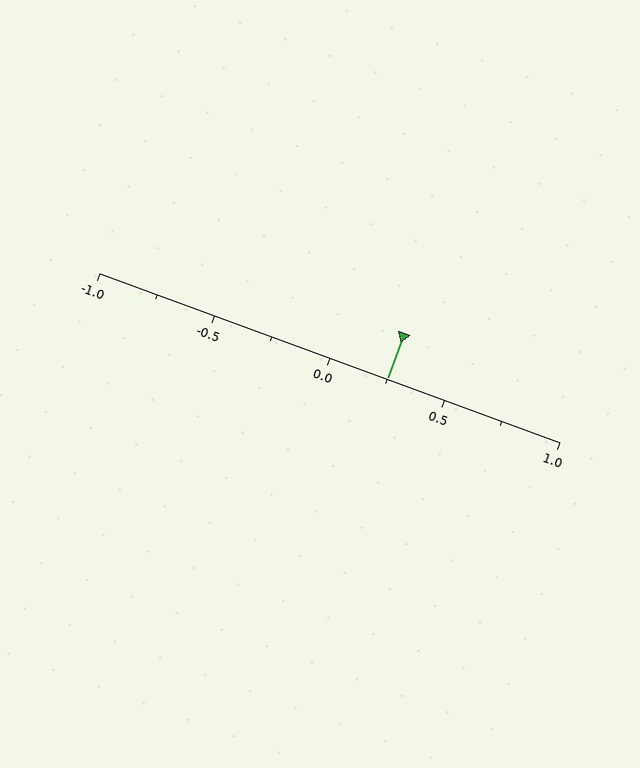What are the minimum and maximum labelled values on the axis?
The axis runs from -1.0 to 1.0.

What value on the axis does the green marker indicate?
The marker indicates approximately 0.25.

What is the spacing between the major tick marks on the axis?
The major ticks are spaced 0.5 apart.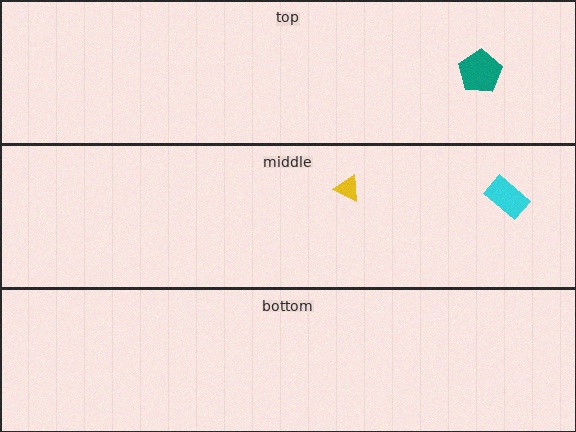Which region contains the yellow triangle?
The middle region.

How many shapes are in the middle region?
2.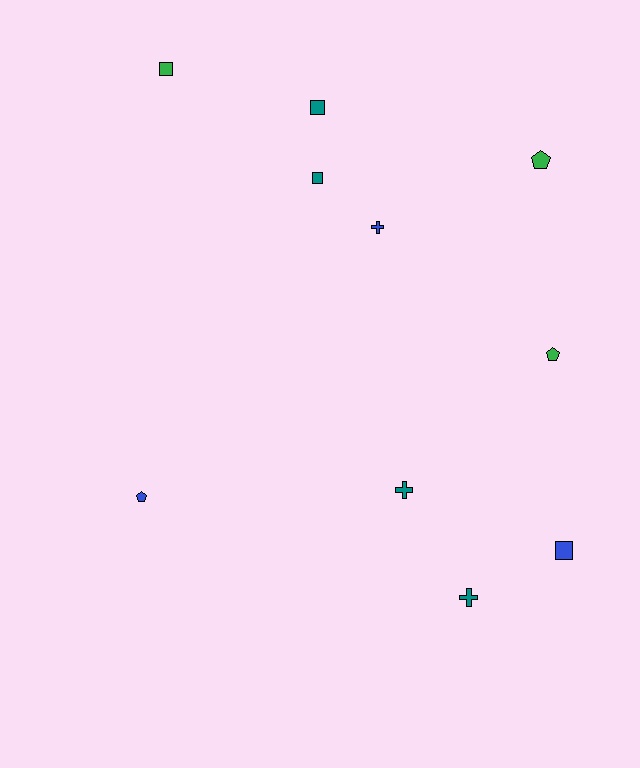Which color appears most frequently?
Teal, with 4 objects.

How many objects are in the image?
There are 10 objects.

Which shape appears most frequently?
Square, with 4 objects.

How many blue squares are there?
There is 1 blue square.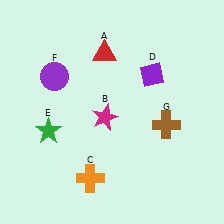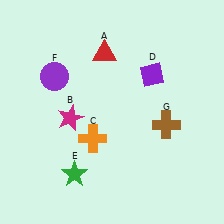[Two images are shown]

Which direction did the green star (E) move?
The green star (E) moved down.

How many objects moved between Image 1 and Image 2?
3 objects moved between the two images.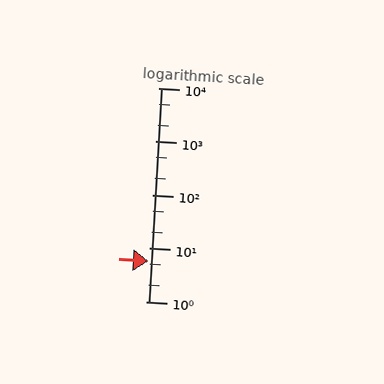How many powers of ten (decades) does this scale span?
The scale spans 4 decades, from 1 to 10000.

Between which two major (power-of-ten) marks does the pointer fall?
The pointer is between 1 and 10.